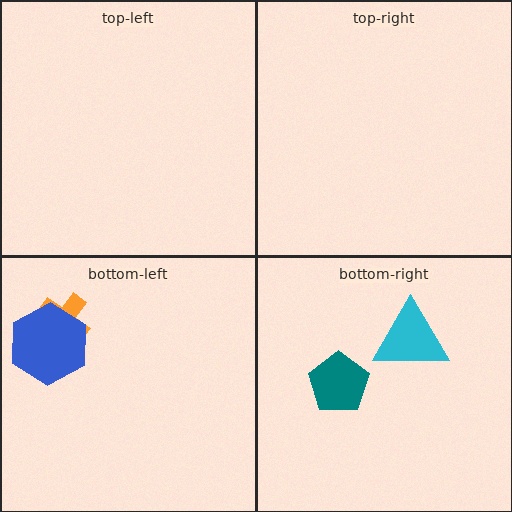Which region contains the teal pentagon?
The bottom-right region.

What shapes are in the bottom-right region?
The teal pentagon, the cyan triangle.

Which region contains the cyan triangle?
The bottom-right region.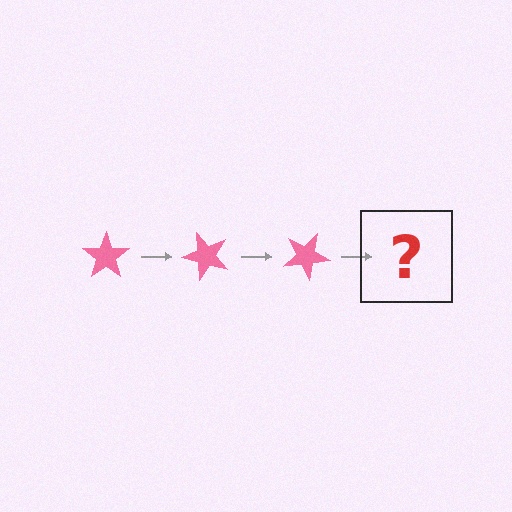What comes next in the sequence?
The next element should be a pink star rotated 150 degrees.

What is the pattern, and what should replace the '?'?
The pattern is that the star rotates 50 degrees each step. The '?' should be a pink star rotated 150 degrees.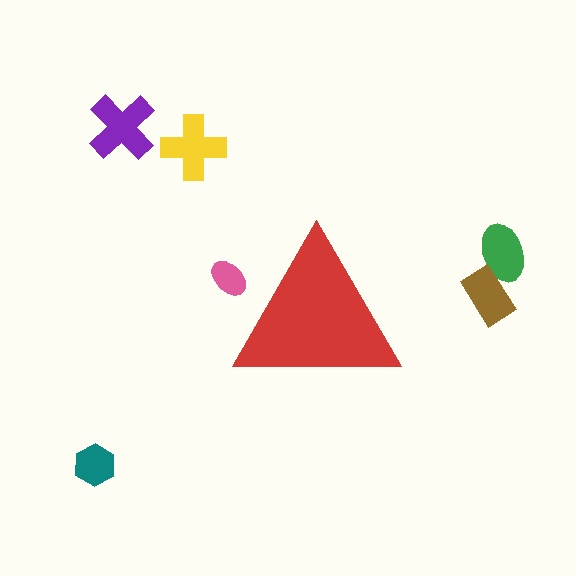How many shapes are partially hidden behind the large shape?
1 shape is partially hidden.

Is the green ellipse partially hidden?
No, the green ellipse is fully visible.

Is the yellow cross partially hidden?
No, the yellow cross is fully visible.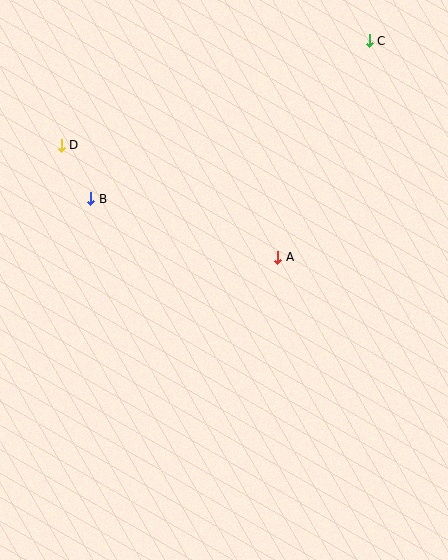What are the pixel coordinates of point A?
Point A is at (278, 257).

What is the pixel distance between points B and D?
The distance between B and D is 61 pixels.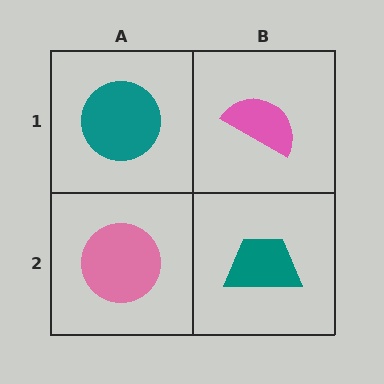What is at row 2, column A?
A pink circle.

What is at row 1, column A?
A teal circle.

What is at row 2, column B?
A teal trapezoid.